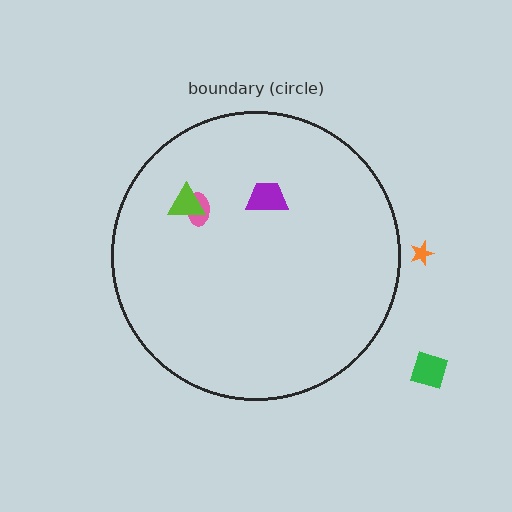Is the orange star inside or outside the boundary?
Outside.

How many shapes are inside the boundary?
3 inside, 2 outside.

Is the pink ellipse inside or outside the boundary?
Inside.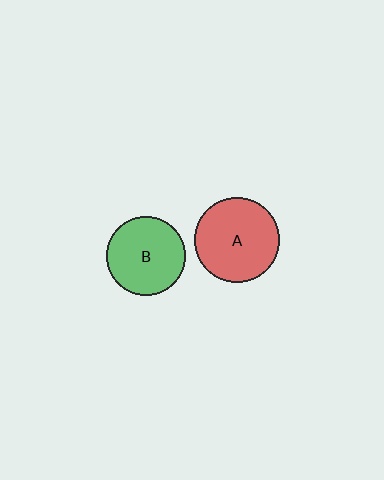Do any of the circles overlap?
No, none of the circles overlap.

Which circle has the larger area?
Circle A (red).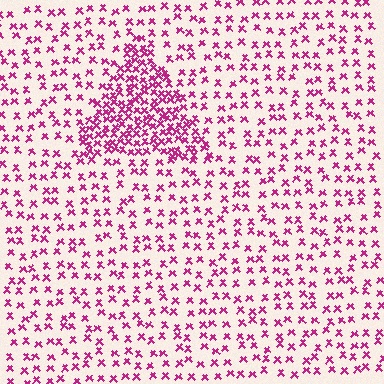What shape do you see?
I see a triangle.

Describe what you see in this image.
The image contains small magenta elements arranged at two different densities. A triangle-shaped region is visible where the elements are more densely packed than the surrounding area.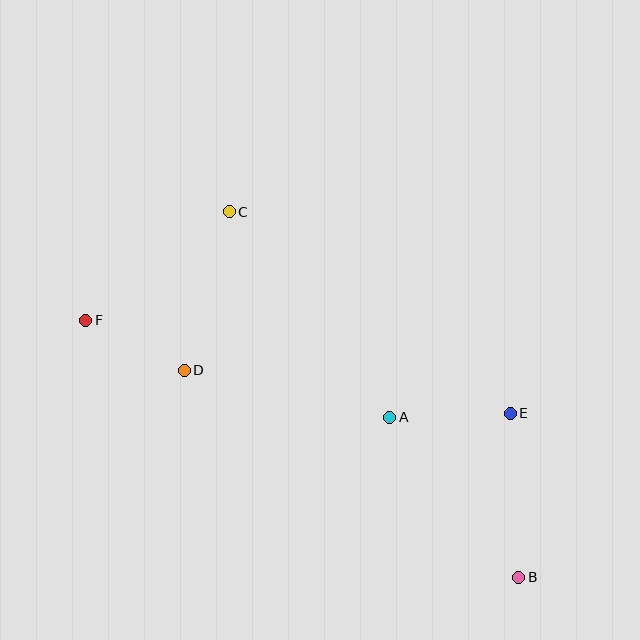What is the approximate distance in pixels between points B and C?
The distance between B and C is approximately 467 pixels.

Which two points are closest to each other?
Points D and F are closest to each other.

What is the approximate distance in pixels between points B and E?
The distance between B and E is approximately 164 pixels.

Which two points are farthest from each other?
Points B and F are farthest from each other.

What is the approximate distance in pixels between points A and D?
The distance between A and D is approximately 211 pixels.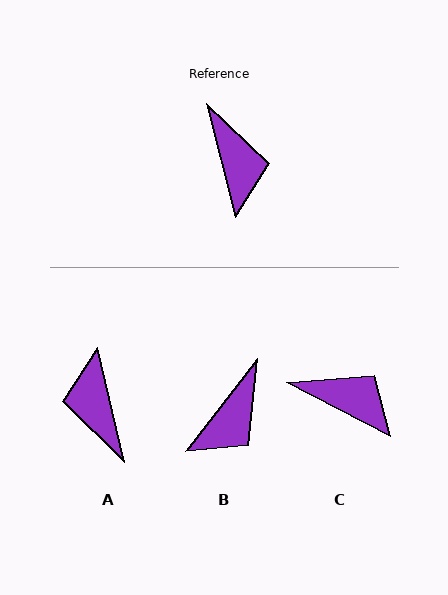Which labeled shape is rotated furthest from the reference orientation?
A, about 179 degrees away.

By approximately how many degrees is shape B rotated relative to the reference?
Approximately 52 degrees clockwise.